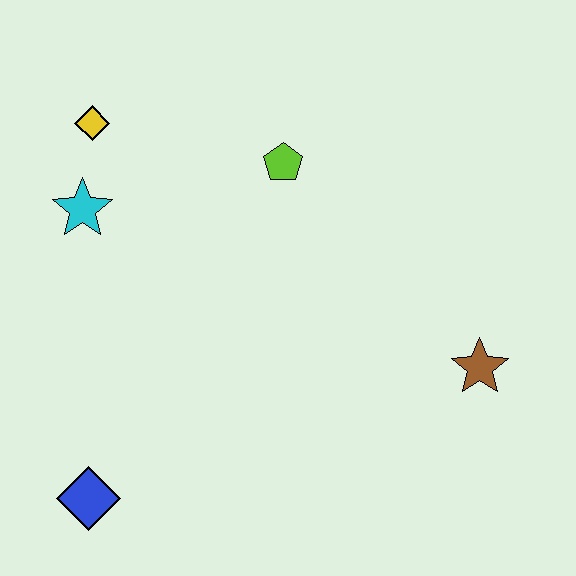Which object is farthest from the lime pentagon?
The blue diamond is farthest from the lime pentagon.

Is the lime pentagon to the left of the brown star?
Yes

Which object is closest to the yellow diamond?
The cyan star is closest to the yellow diamond.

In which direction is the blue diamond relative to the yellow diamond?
The blue diamond is below the yellow diamond.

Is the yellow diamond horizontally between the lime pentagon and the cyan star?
Yes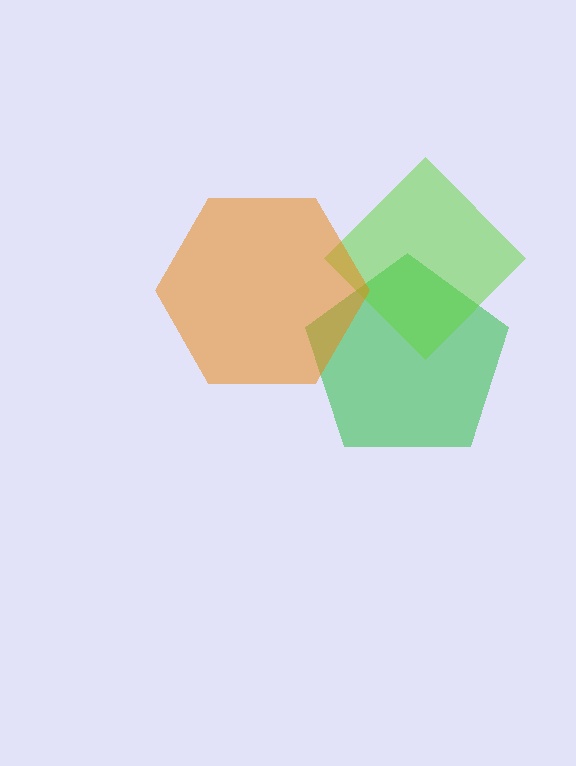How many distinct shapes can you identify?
There are 3 distinct shapes: a green pentagon, a lime diamond, an orange hexagon.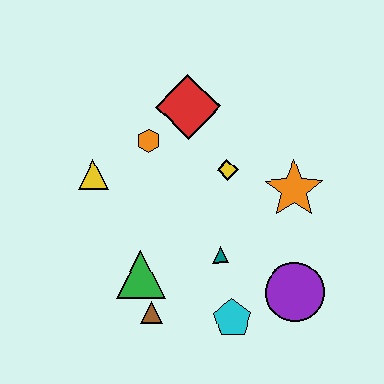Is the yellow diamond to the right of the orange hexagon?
Yes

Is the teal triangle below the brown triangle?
No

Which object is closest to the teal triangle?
The cyan pentagon is closest to the teal triangle.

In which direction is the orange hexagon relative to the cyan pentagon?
The orange hexagon is above the cyan pentagon.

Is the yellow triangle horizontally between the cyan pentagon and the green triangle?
No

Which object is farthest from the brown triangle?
The red diamond is farthest from the brown triangle.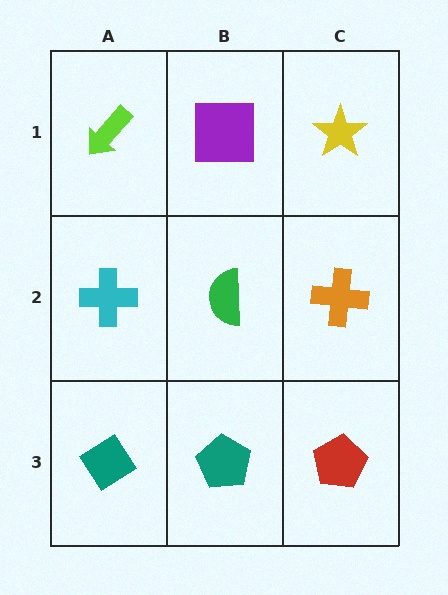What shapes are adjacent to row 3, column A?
A cyan cross (row 2, column A), a teal pentagon (row 3, column B).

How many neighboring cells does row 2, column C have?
3.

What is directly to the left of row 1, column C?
A purple square.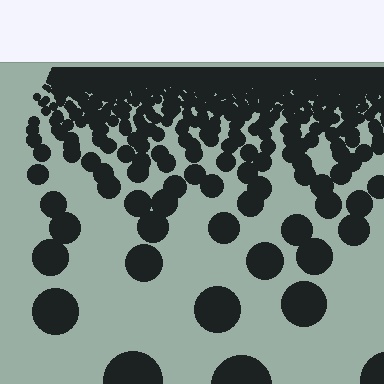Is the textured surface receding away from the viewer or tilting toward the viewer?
The surface is receding away from the viewer. Texture elements get smaller and denser toward the top.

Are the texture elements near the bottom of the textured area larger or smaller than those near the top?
Larger. Near the bottom, elements are closer to the viewer and appear at a bigger on-screen size.